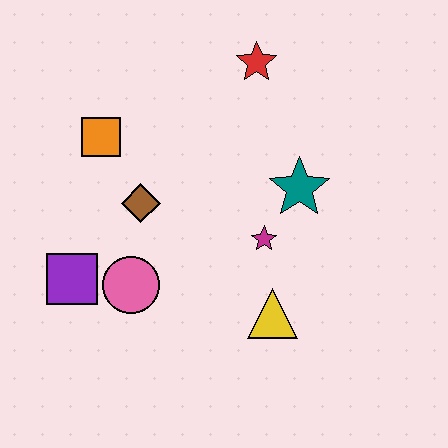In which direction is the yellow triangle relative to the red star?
The yellow triangle is below the red star.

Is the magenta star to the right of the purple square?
Yes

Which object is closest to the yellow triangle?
The magenta star is closest to the yellow triangle.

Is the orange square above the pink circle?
Yes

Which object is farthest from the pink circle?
The red star is farthest from the pink circle.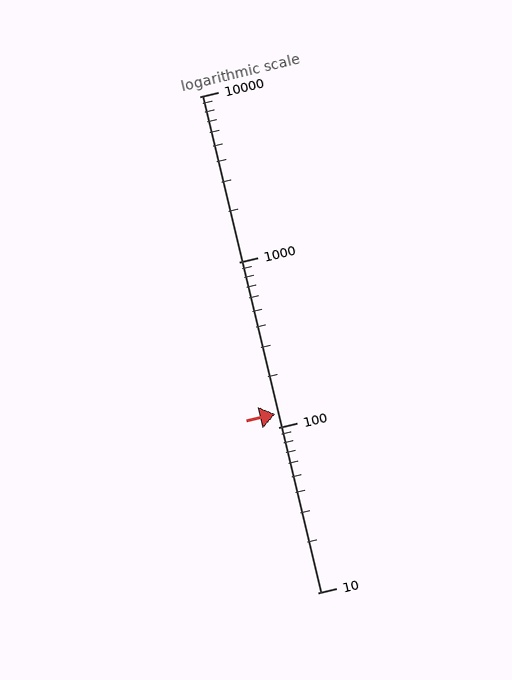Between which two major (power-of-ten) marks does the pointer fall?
The pointer is between 100 and 1000.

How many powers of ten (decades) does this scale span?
The scale spans 3 decades, from 10 to 10000.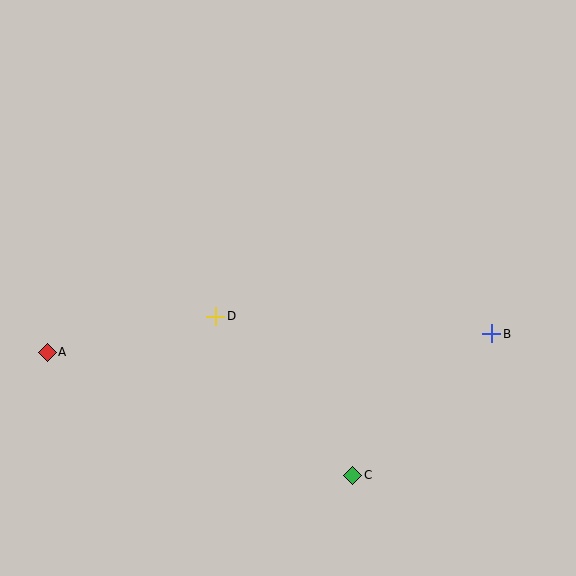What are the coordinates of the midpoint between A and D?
The midpoint between A and D is at (131, 334).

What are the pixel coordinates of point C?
Point C is at (353, 476).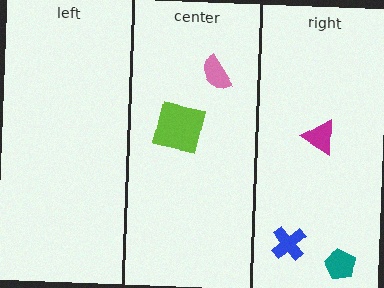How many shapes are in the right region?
3.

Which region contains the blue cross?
The right region.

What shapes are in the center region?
The pink semicircle, the lime square.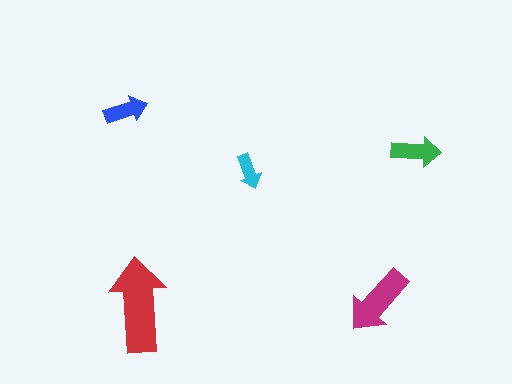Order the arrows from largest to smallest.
the red one, the magenta one, the green one, the blue one, the cyan one.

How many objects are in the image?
There are 5 objects in the image.